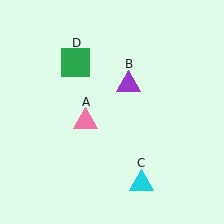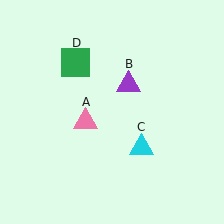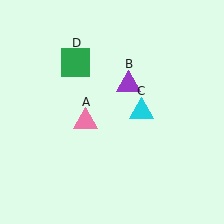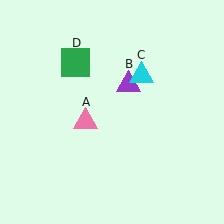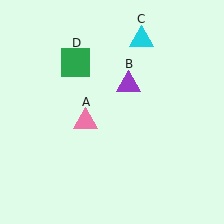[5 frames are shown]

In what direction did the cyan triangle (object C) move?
The cyan triangle (object C) moved up.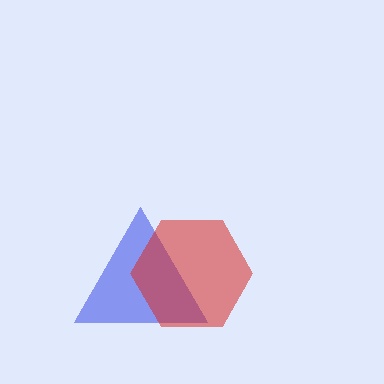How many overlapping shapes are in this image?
There are 2 overlapping shapes in the image.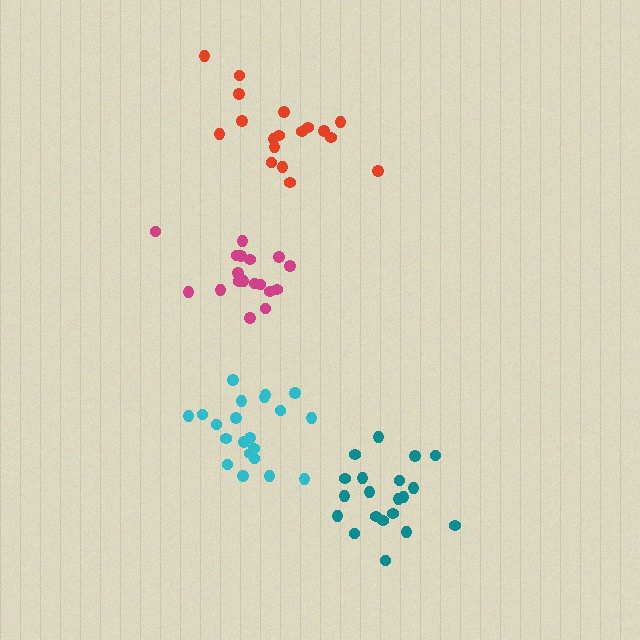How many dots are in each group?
Group 1: 21 dots, Group 2: 18 dots, Group 3: 20 dots, Group 4: 18 dots (77 total).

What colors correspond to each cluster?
The clusters are colored: cyan, magenta, teal, red.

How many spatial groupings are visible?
There are 4 spatial groupings.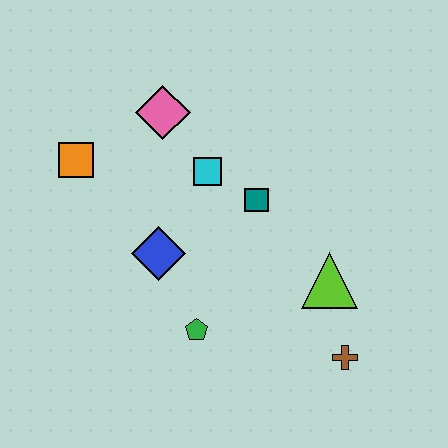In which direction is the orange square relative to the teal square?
The orange square is to the left of the teal square.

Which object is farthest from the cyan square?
The brown cross is farthest from the cyan square.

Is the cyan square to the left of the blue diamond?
No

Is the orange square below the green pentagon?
No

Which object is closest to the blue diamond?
The green pentagon is closest to the blue diamond.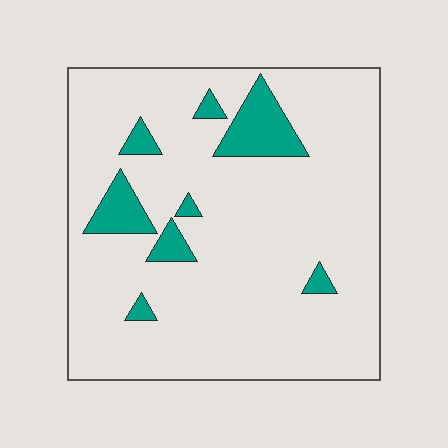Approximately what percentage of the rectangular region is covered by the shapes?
Approximately 10%.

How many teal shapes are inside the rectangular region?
8.